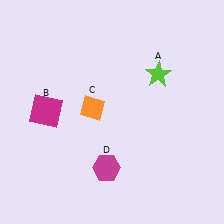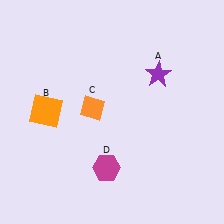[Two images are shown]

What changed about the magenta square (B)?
In Image 1, B is magenta. In Image 2, it changed to orange.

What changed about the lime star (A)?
In Image 1, A is lime. In Image 2, it changed to purple.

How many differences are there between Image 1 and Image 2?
There are 2 differences between the two images.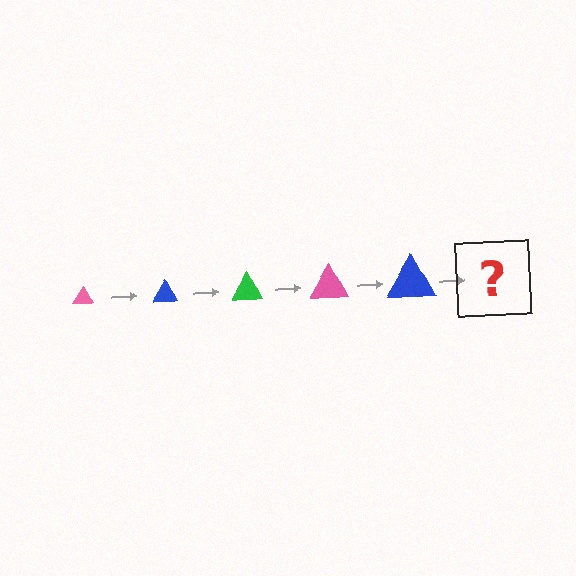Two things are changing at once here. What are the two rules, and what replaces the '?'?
The two rules are that the triangle grows larger each step and the color cycles through pink, blue, and green. The '?' should be a green triangle, larger than the previous one.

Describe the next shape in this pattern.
It should be a green triangle, larger than the previous one.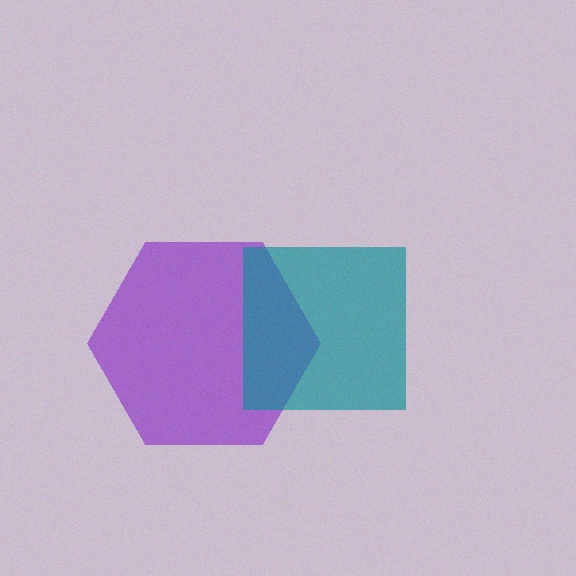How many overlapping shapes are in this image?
There are 2 overlapping shapes in the image.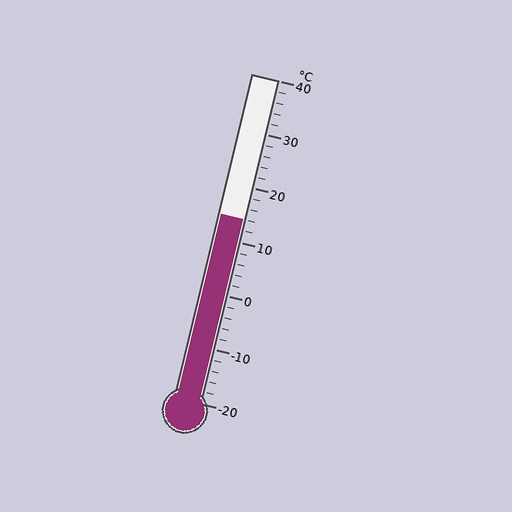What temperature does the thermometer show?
The thermometer shows approximately 14°C.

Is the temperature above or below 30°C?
The temperature is below 30°C.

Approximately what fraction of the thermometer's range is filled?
The thermometer is filled to approximately 55% of its range.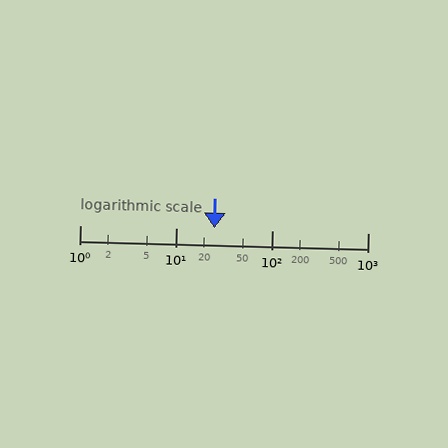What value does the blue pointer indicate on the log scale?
The pointer indicates approximately 25.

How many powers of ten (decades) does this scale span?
The scale spans 3 decades, from 1 to 1000.